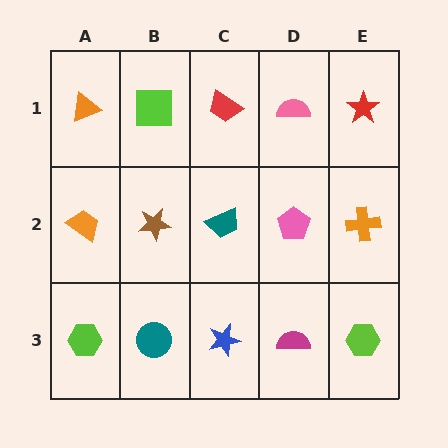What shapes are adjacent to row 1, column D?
A pink pentagon (row 2, column D), a red trapezoid (row 1, column C), a red star (row 1, column E).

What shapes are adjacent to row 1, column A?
An orange trapezoid (row 2, column A), a lime square (row 1, column B).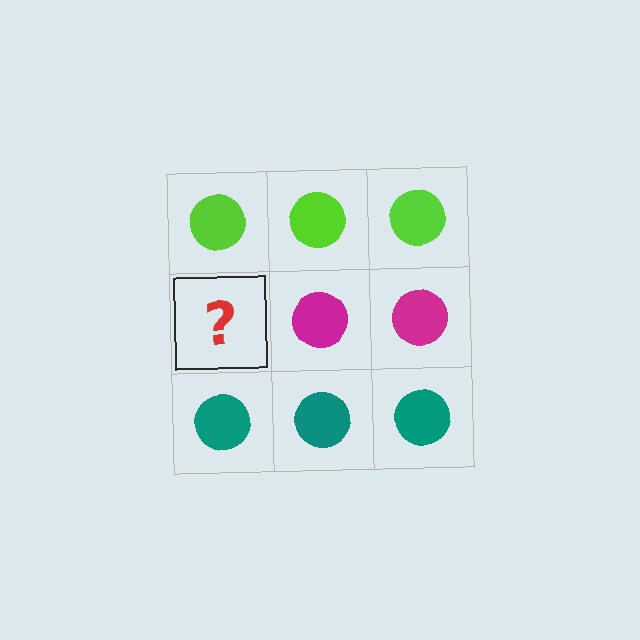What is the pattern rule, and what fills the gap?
The rule is that each row has a consistent color. The gap should be filled with a magenta circle.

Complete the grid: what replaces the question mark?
The question mark should be replaced with a magenta circle.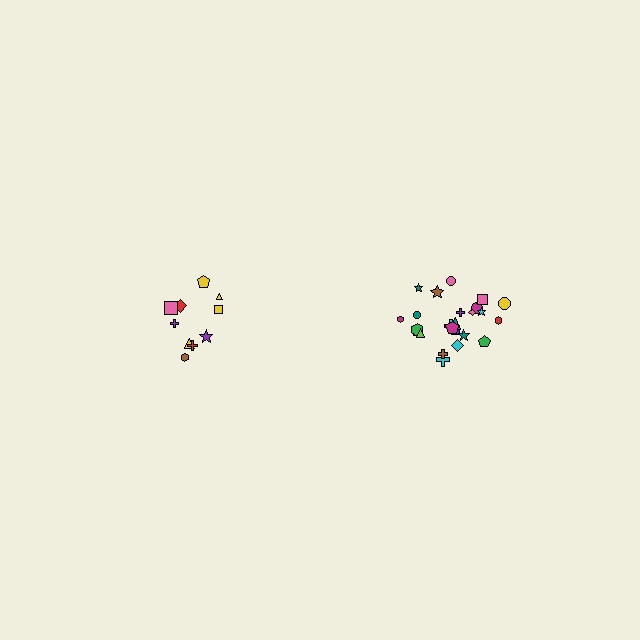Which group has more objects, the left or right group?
The right group.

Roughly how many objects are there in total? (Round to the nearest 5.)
Roughly 35 objects in total.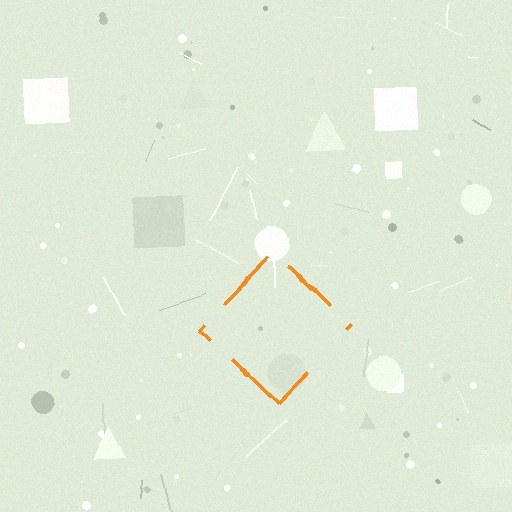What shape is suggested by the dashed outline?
The dashed outline suggests a diamond.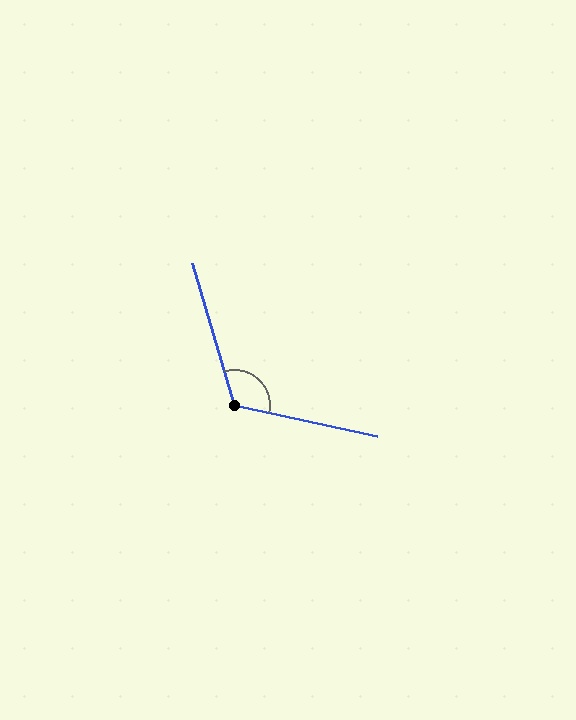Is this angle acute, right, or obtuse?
It is obtuse.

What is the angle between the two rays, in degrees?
Approximately 119 degrees.